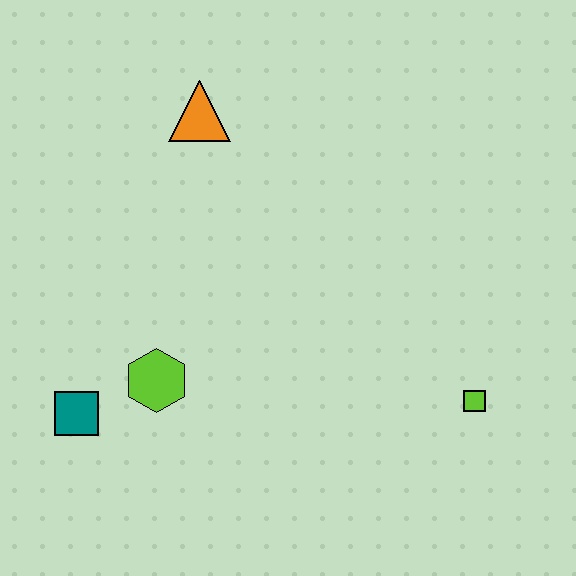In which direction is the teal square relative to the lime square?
The teal square is to the left of the lime square.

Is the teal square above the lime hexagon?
No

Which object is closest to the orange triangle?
The lime hexagon is closest to the orange triangle.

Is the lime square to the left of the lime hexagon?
No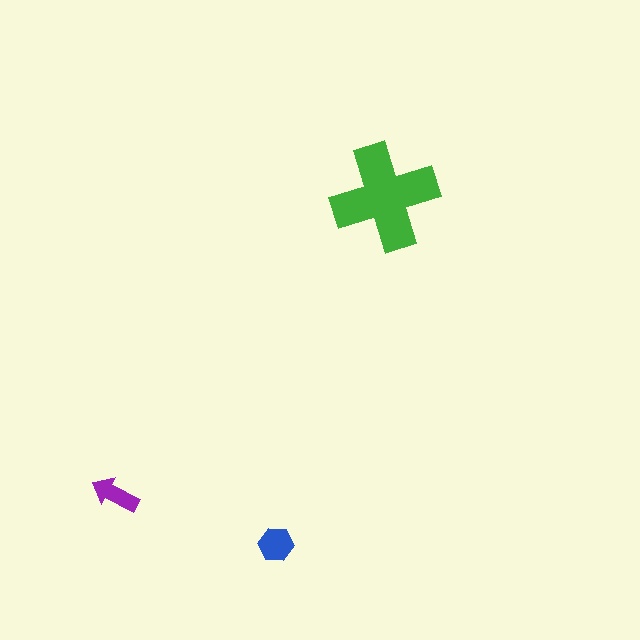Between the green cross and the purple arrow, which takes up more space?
The green cross.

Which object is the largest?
The green cross.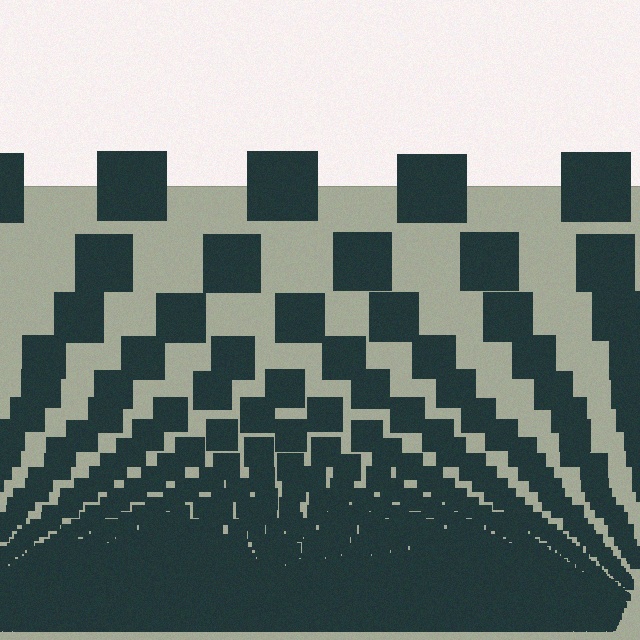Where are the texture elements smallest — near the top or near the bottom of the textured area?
Near the bottom.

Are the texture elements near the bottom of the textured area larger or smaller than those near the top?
Smaller. The gradient is inverted — elements near the bottom are smaller and denser.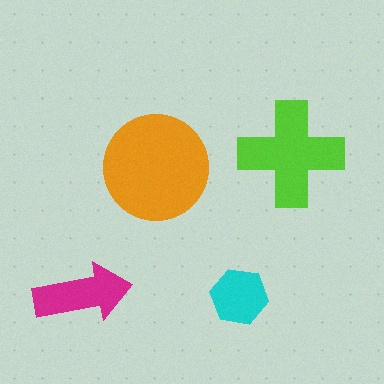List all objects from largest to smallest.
The orange circle, the lime cross, the magenta arrow, the cyan hexagon.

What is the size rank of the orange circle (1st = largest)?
1st.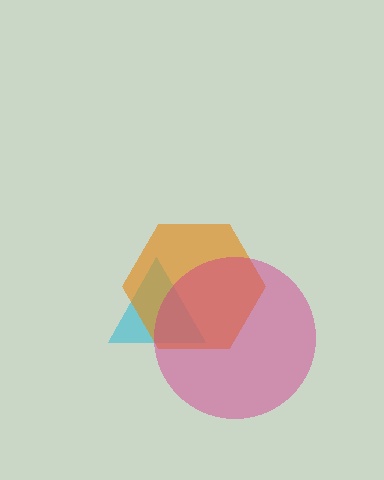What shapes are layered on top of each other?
The layered shapes are: a cyan triangle, an orange hexagon, a magenta circle.